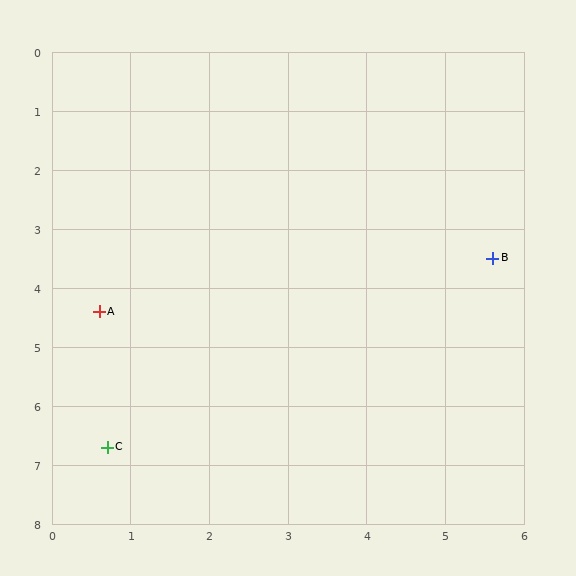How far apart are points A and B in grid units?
Points A and B are about 5.1 grid units apart.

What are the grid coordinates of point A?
Point A is at approximately (0.6, 4.4).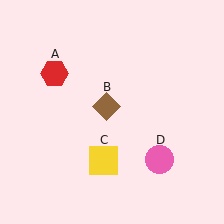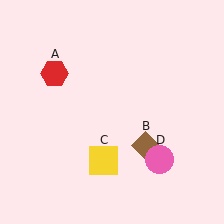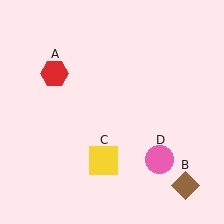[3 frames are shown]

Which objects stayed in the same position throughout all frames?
Red hexagon (object A) and yellow square (object C) and pink circle (object D) remained stationary.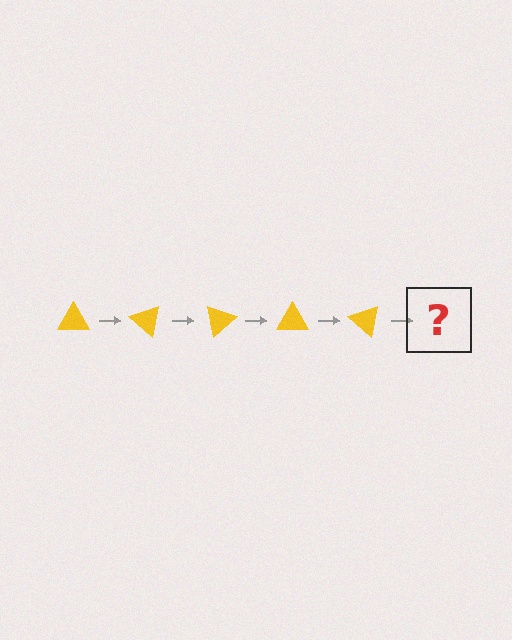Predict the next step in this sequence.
The next step is a yellow triangle rotated 200 degrees.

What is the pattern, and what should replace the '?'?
The pattern is that the triangle rotates 40 degrees each step. The '?' should be a yellow triangle rotated 200 degrees.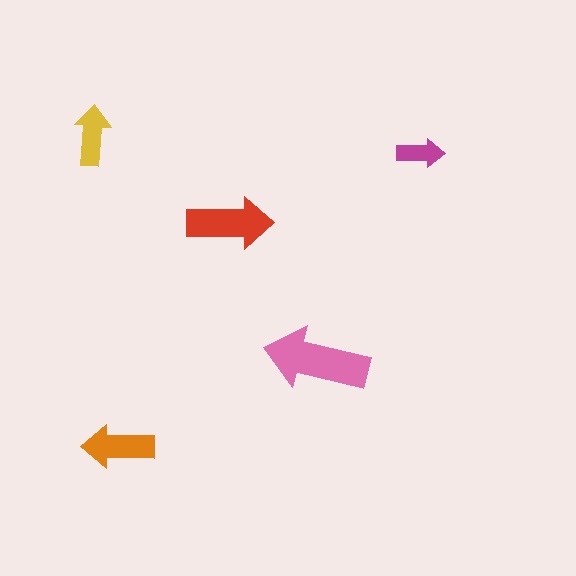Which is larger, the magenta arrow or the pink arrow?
The pink one.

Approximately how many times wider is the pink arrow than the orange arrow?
About 1.5 times wider.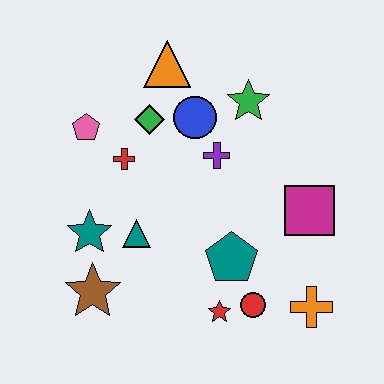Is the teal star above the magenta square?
No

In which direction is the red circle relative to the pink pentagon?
The red circle is below the pink pentagon.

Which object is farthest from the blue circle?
The orange cross is farthest from the blue circle.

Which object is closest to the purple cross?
The blue circle is closest to the purple cross.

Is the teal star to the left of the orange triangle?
Yes